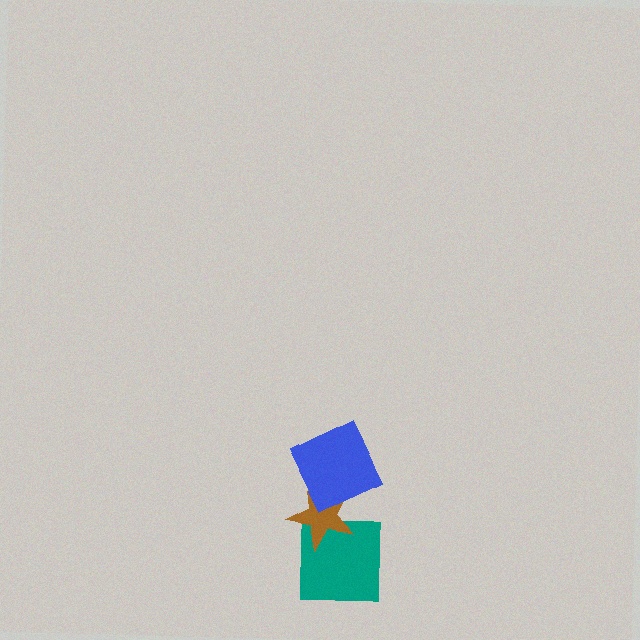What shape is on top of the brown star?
The blue square is on top of the brown star.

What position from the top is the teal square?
The teal square is 3rd from the top.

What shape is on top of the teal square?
The brown star is on top of the teal square.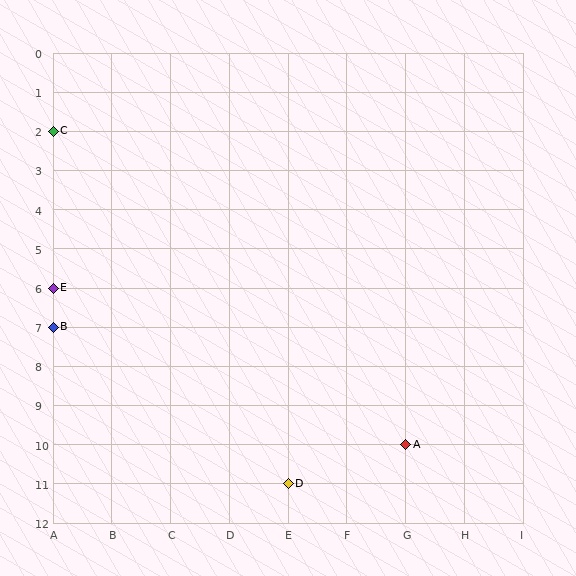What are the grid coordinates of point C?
Point C is at grid coordinates (A, 2).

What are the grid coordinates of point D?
Point D is at grid coordinates (E, 11).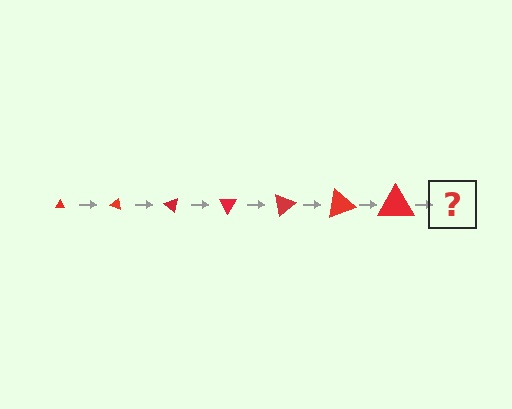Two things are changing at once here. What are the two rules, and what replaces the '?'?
The two rules are that the triangle grows larger each step and it rotates 20 degrees each step. The '?' should be a triangle, larger than the previous one and rotated 140 degrees from the start.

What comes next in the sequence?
The next element should be a triangle, larger than the previous one and rotated 140 degrees from the start.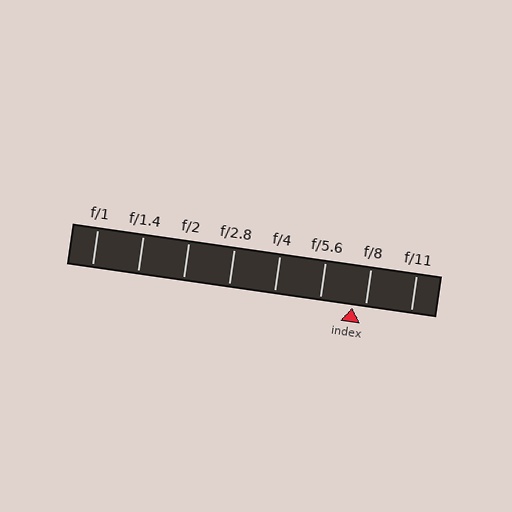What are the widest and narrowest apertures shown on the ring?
The widest aperture shown is f/1 and the narrowest is f/11.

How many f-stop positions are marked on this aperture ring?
There are 8 f-stop positions marked.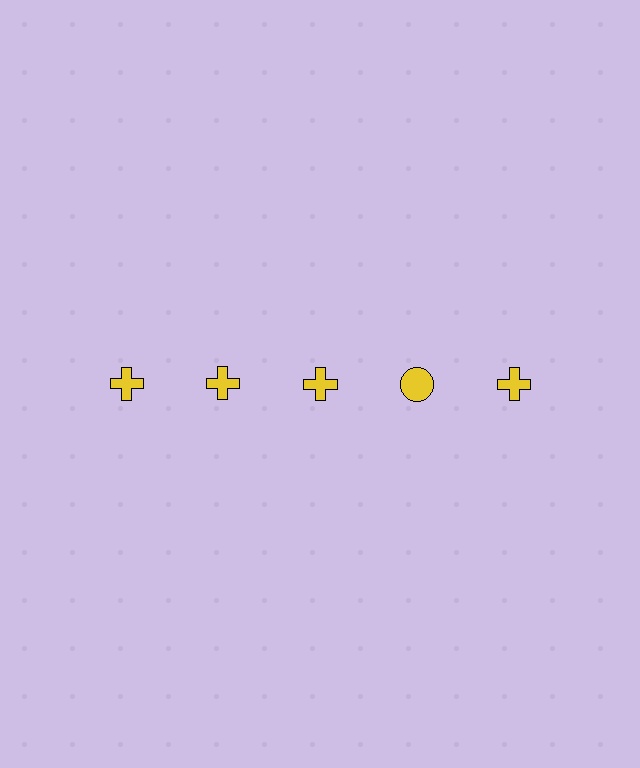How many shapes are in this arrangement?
There are 5 shapes arranged in a grid pattern.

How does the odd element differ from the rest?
It has a different shape: circle instead of cross.